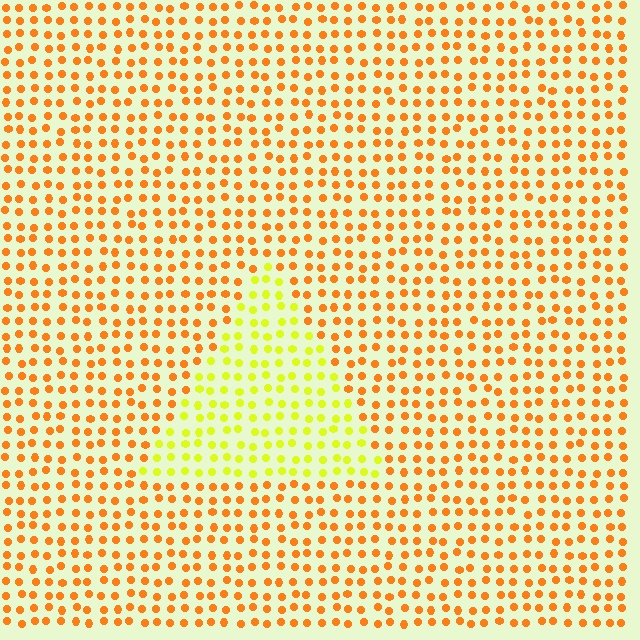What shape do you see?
I see a triangle.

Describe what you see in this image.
The image is filled with small orange elements in a uniform arrangement. A triangle-shaped region is visible where the elements are tinted to a slightly different hue, forming a subtle color boundary.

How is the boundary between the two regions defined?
The boundary is defined purely by a slight shift in hue (about 42 degrees). Spacing, size, and orientation are identical on both sides.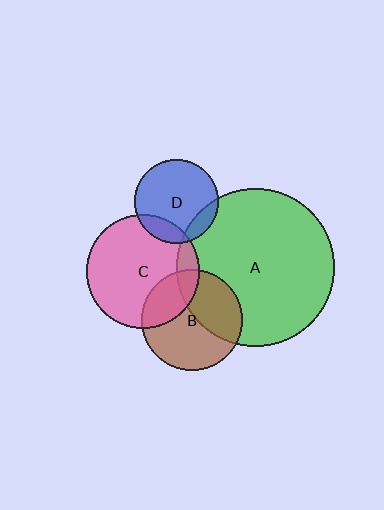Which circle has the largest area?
Circle A (green).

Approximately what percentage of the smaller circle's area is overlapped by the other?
Approximately 15%.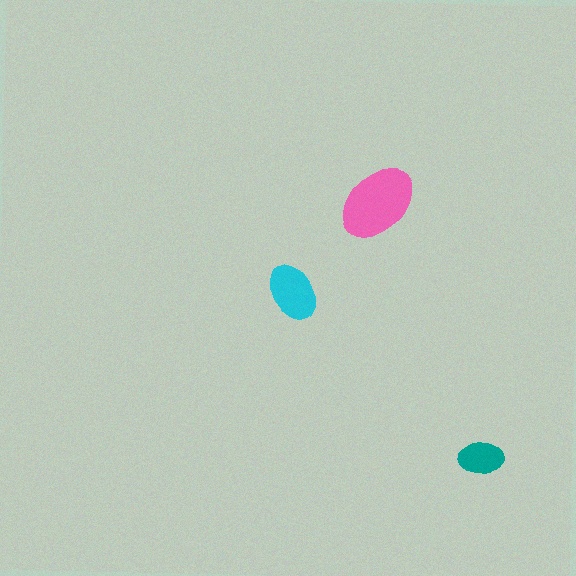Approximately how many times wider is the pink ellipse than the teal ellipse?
About 2 times wider.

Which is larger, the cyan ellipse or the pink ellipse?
The pink one.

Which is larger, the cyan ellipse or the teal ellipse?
The cyan one.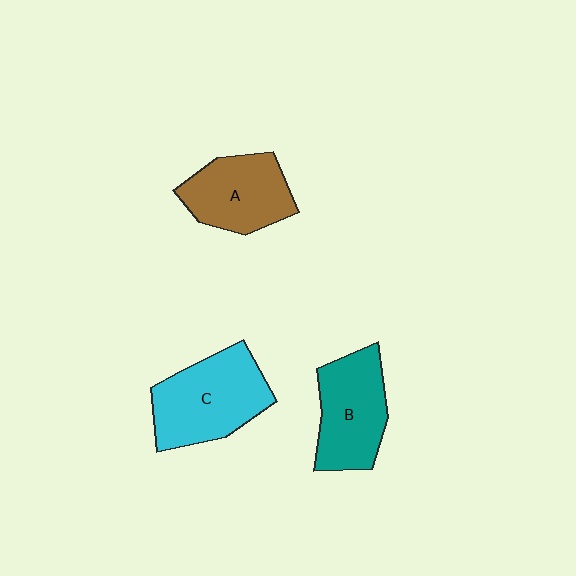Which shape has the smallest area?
Shape A (brown).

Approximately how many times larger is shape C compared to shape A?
Approximately 1.2 times.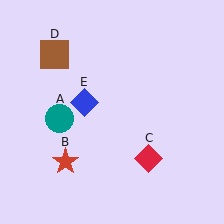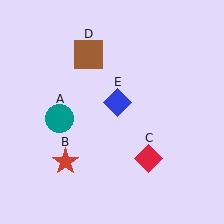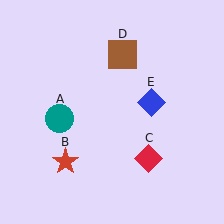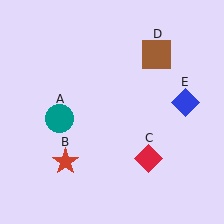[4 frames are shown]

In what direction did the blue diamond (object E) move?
The blue diamond (object E) moved right.